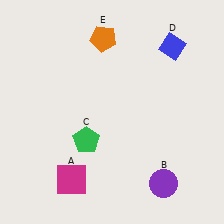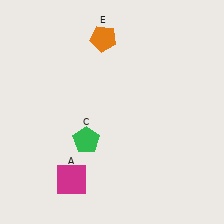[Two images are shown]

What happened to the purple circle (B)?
The purple circle (B) was removed in Image 2. It was in the bottom-right area of Image 1.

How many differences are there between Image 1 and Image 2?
There are 2 differences between the two images.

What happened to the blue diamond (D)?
The blue diamond (D) was removed in Image 2. It was in the top-right area of Image 1.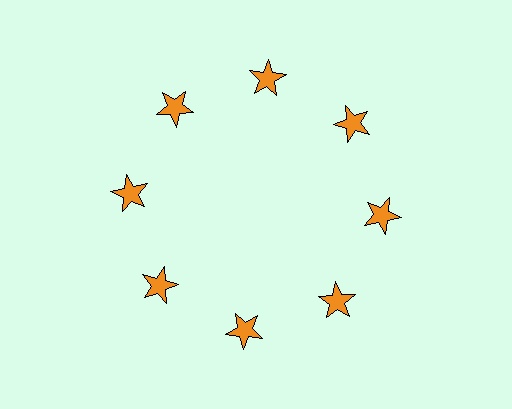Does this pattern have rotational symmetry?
Yes, this pattern has 8-fold rotational symmetry. It looks the same after rotating 45 degrees around the center.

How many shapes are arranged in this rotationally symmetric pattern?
There are 8 shapes, arranged in 8 groups of 1.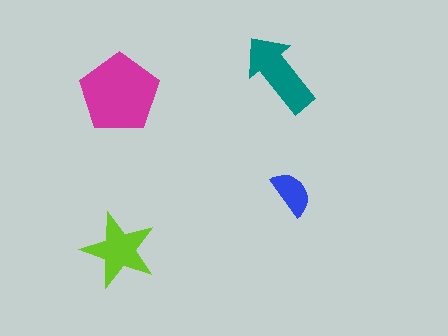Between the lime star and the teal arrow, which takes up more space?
The teal arrow.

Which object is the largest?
The magenta pentagon.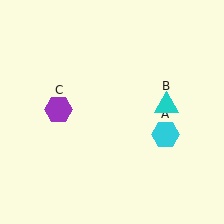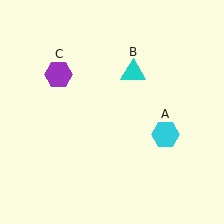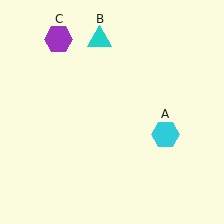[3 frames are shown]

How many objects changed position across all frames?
2 objects changed position: cyan triangle (object B), purple hexagon (object C).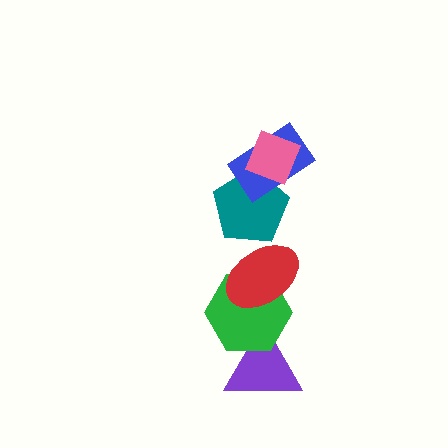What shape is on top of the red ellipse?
The teal pentagon is on top of the red ellipse.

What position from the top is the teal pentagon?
The teal pentagon is 3rd from the top.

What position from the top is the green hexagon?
The green hexagon is 5th from the top.